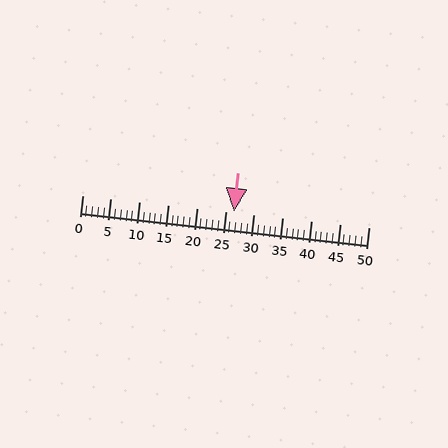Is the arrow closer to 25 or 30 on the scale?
The arrow is closer to 25.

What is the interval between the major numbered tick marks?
The major tick marks are spaced 5 units apart.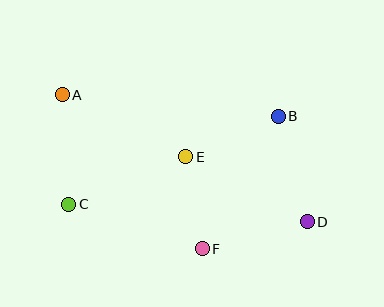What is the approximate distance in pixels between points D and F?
The distance between D and F is approximately 108 pixels.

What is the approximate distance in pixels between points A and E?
The distance between A and E is approximately 138 pixels.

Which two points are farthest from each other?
Points A and D are farthest from each other.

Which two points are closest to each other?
Points E and F are closest to each other.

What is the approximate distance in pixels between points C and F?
The distance between C and F is approximately 141 pixels.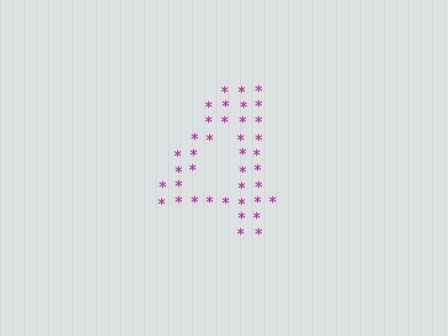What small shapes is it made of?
It is made of small asterisks.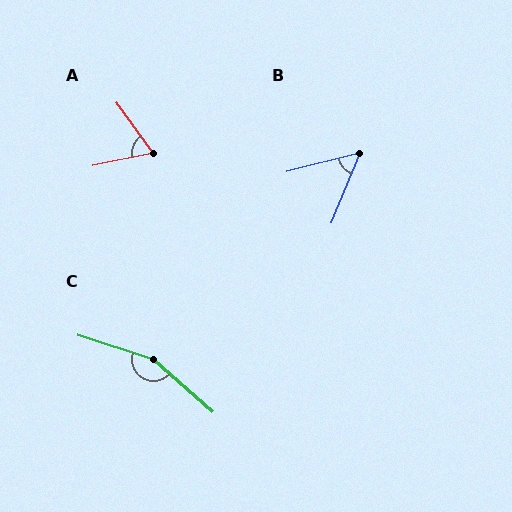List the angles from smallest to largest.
B (54°), A (66°), C (156°).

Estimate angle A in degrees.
Approximately 66 degrees.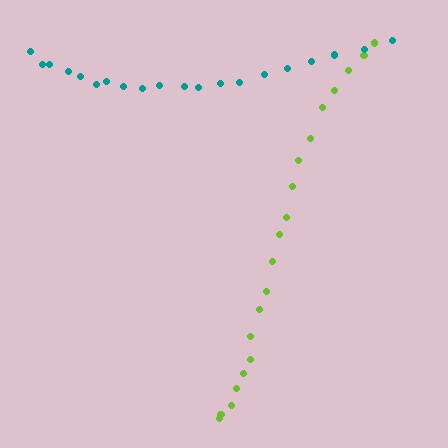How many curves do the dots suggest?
There are 2 distinct paths.